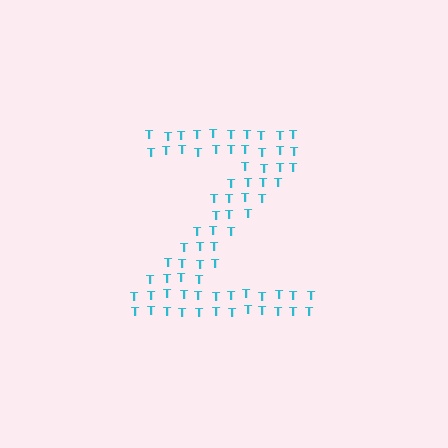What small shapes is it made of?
It is made of small letter T's.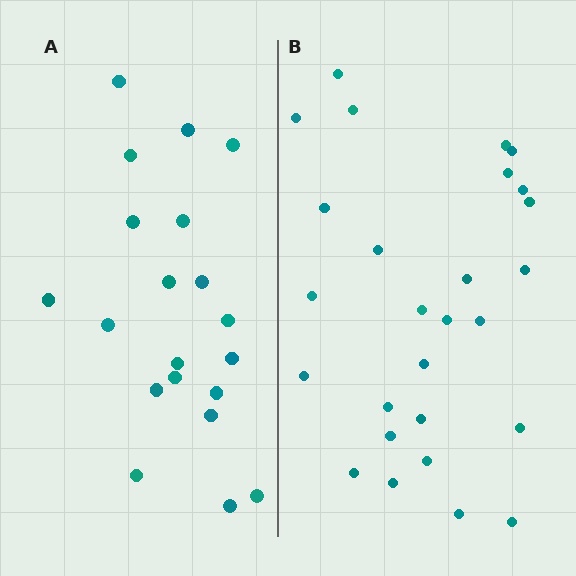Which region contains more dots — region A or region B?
Region B (the right region) has more dots.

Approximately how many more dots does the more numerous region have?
Region B has roughly 8 or so more dots than region A.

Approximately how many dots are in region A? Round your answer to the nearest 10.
About 20 dots.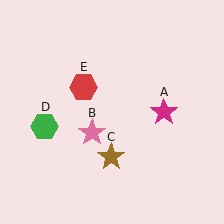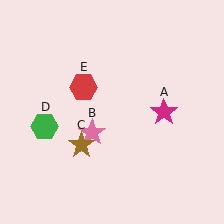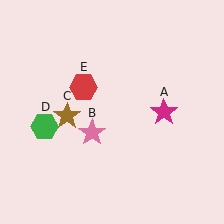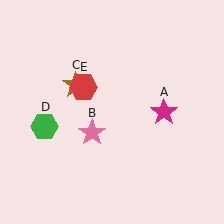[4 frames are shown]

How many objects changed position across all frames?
1 object changed position: brown star (object C).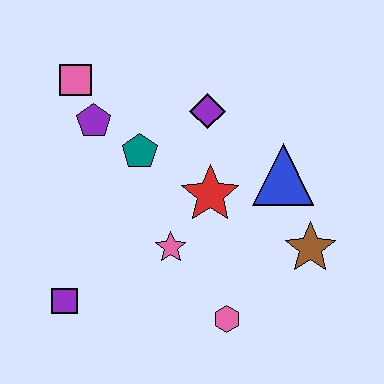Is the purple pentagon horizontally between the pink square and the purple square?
No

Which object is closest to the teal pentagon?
The purple pentagon is closest to the teal pentagon.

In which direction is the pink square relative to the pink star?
The pink square is above the pink star.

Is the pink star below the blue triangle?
Yes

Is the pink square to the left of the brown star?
Yes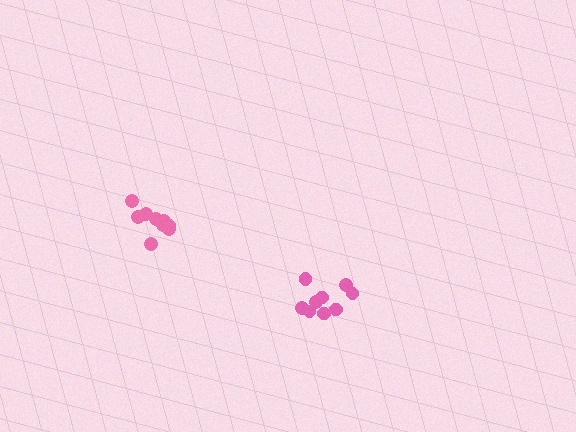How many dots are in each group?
Group 1: 9 dots, Group 2: 9 dots (18 total).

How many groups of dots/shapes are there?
There are 2 groups.